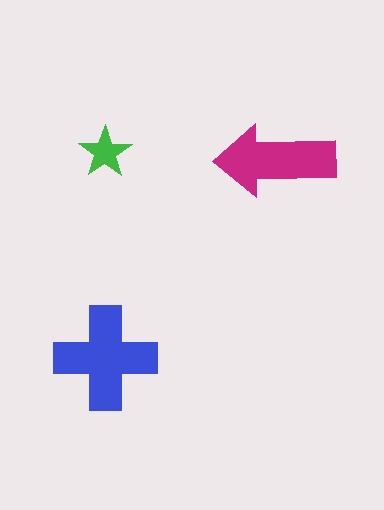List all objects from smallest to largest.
The green star, the magenta arrow, the blue cross.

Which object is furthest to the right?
The magenta arrow is rightmost.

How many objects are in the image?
There are 3 objects in the image.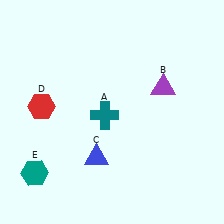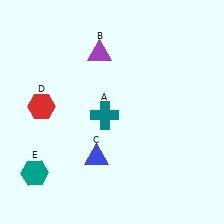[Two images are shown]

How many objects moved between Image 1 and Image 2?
1 object moved between the two images.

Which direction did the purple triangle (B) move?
The purple triangle (B) moved left.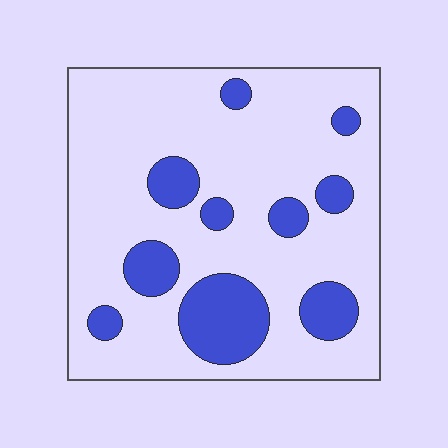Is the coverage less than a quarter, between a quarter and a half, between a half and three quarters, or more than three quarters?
Less than a quarter.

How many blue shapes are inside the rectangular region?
10.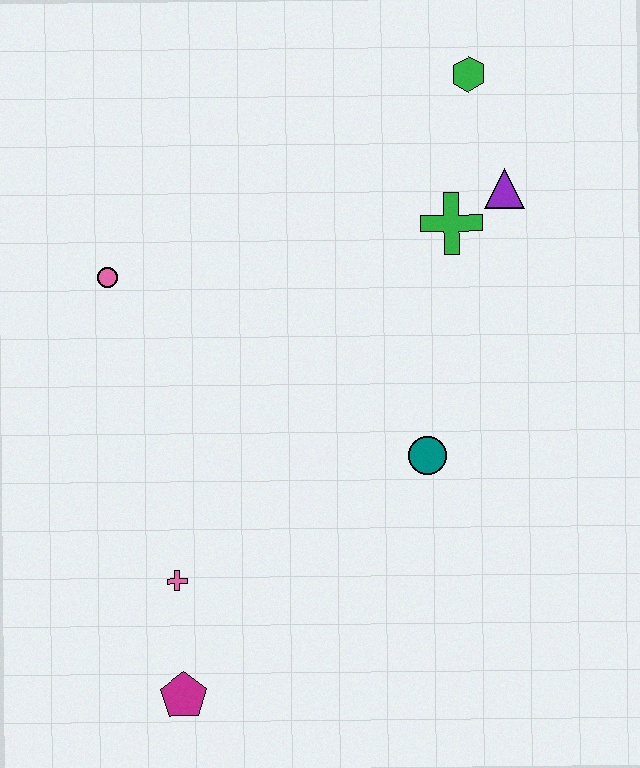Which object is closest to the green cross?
The purple triangle is closest to the green cross.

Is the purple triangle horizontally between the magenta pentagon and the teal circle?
No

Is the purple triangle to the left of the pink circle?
No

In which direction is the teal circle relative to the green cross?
The teal circle is below the green cross.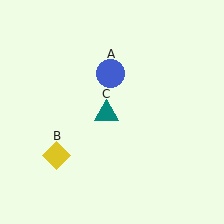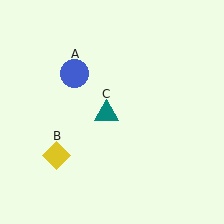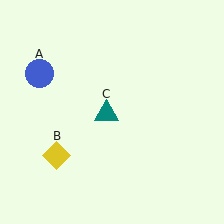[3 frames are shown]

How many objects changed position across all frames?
1 object changed position: blue circle (object A).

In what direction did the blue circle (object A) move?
The blue circle (object A) moved left.